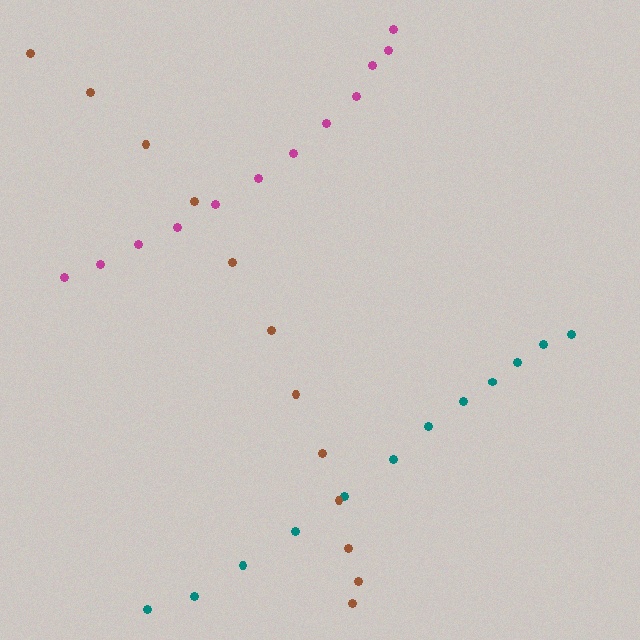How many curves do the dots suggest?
There are 3 distinct paths.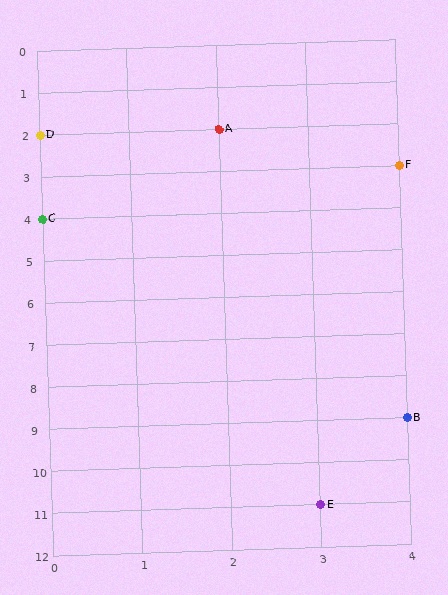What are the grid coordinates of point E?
Point E is at grid coordinates (3, 11).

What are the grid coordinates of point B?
Point B is at grid coordinates (4, 9).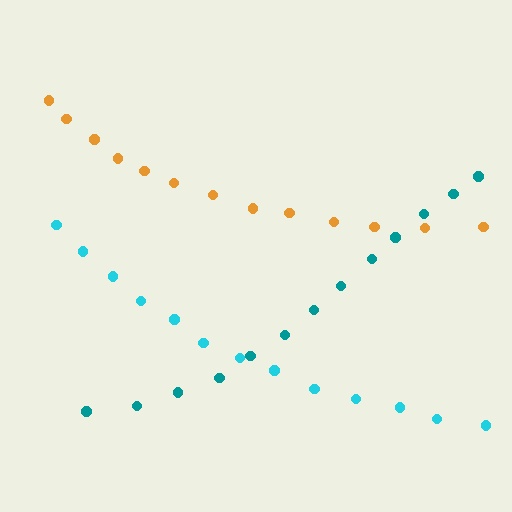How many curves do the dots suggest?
There are 3 distinct paths.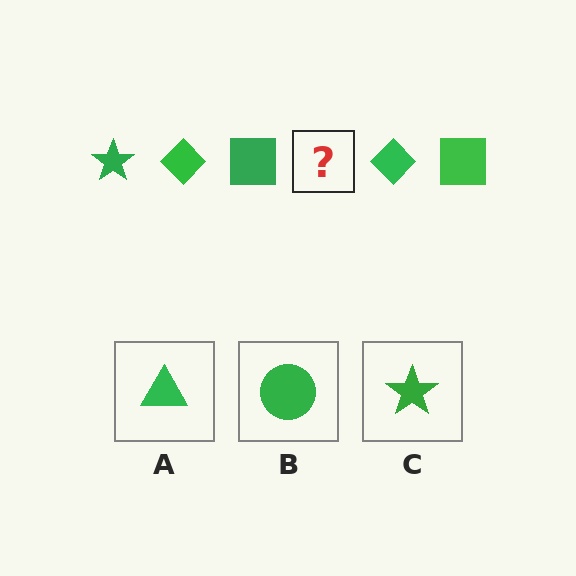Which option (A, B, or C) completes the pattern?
C.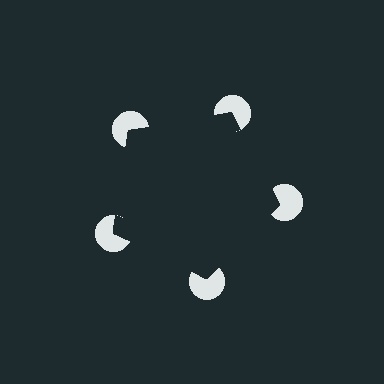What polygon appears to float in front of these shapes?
An illusory pentagon — its edges are inferred from the aligned wedge cuts in the pac-man discs, not physically drawn.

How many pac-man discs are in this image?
There are 5 — one at each vertex of the illusory pentagon.